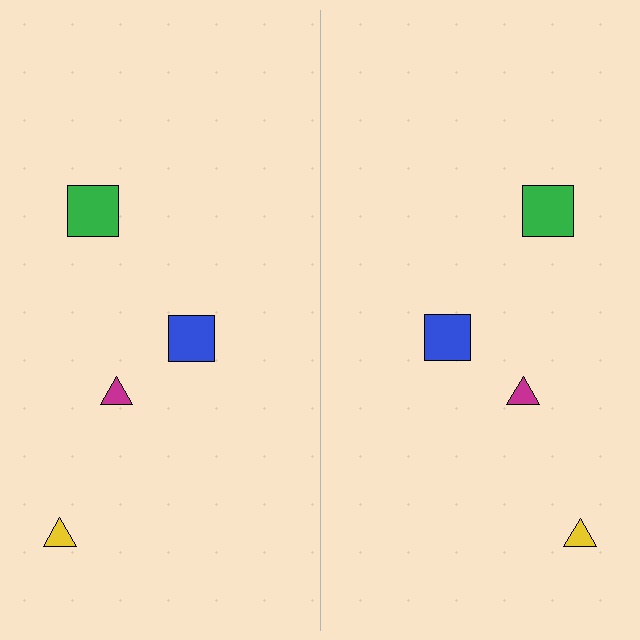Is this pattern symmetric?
Yes, this pattern has bilateral (reflection) symmetry.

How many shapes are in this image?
There are 8 shapes in this image.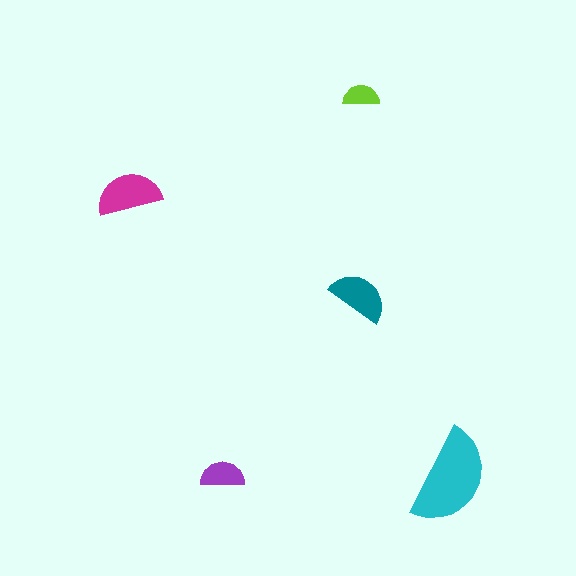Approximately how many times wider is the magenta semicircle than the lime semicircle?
About 2 times wider.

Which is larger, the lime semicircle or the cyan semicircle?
The cyan one.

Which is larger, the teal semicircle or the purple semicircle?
The teal one.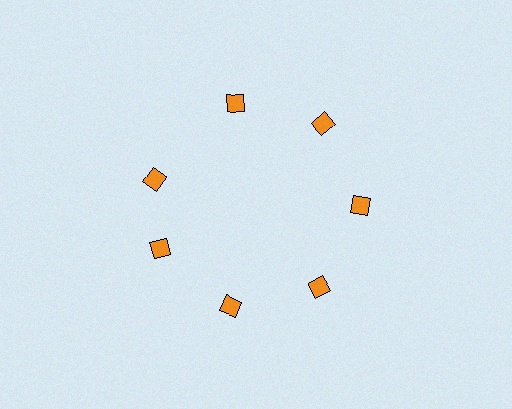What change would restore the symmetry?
The symmetry would be restored by rotating it back into even spacing with its neighbors so that all 7 diamonds sit at equal angles and equal distance from the center.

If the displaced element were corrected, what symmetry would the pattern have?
It would have 7-fold rotational symmetry — the pattern would map onto itself every 51 degrees.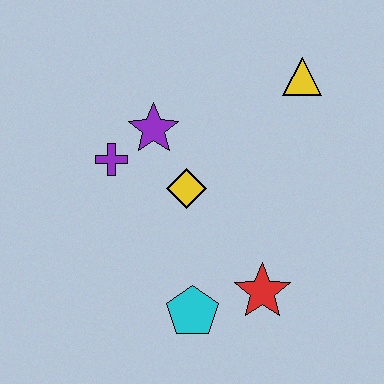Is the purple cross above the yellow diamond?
Yes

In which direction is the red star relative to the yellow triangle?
The red star is below the yellow triangle.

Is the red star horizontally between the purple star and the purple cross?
No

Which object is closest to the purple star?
The purple cross is closest to the purple star.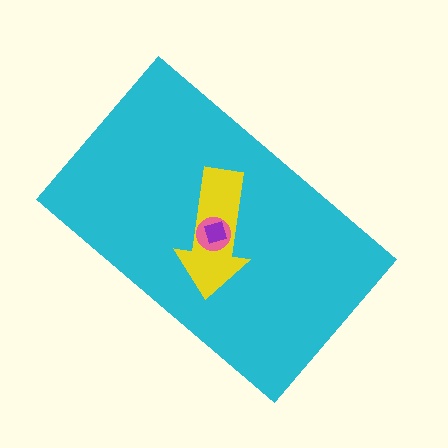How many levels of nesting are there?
4.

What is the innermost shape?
The purple diamond.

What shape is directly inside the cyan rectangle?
The yellow arrow.